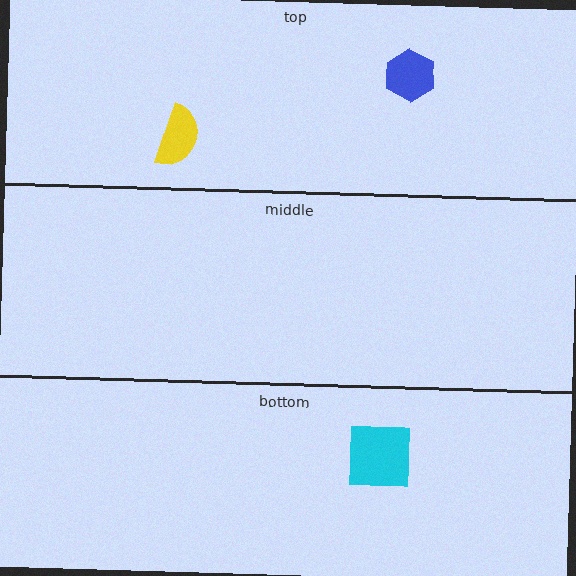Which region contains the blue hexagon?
The top region.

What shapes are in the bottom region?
The cyan square.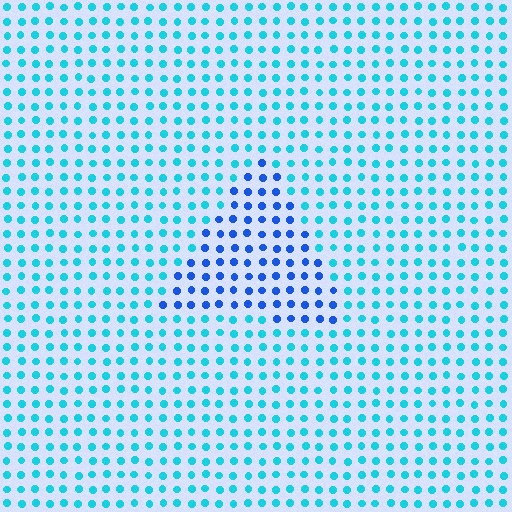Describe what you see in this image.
The image is filled with small cyan elements in a uniform arrangement. A triangle-shaped region is visible where the elements are tinted to a slightly different hue, forming a subtle color boundary.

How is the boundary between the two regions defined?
The boundary is defined purely by a slight shift in hue (about 37 degrees). Spacing, size, and orientation are identical on both sides.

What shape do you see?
I see a triangle.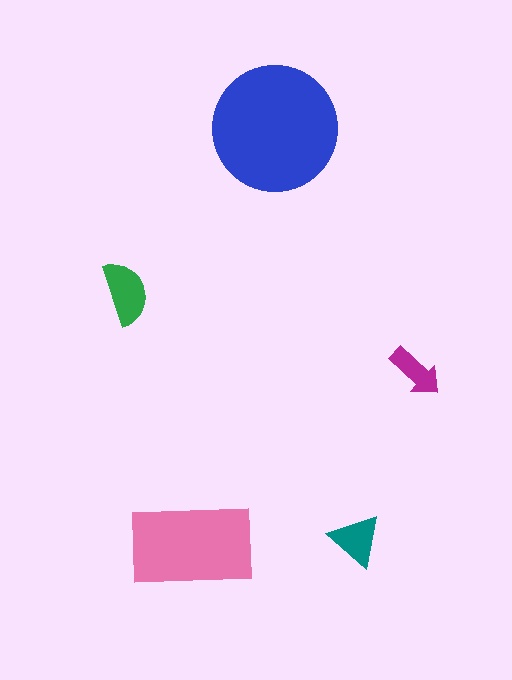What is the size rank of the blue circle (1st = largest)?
1st.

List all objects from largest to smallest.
The blue circle, the pink rectangle, the green semicircle, the teal triangle, the magenta arrow.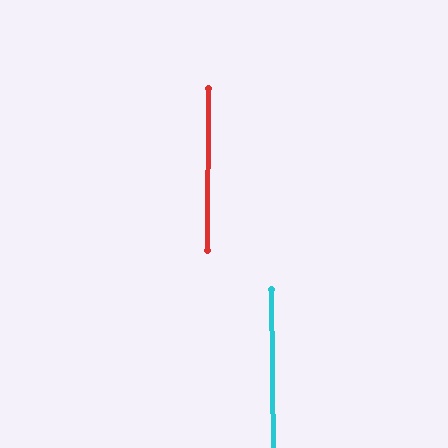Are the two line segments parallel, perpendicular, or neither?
Parallel — their directions differ by only 1.2°.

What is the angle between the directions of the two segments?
Approximately 1 degree.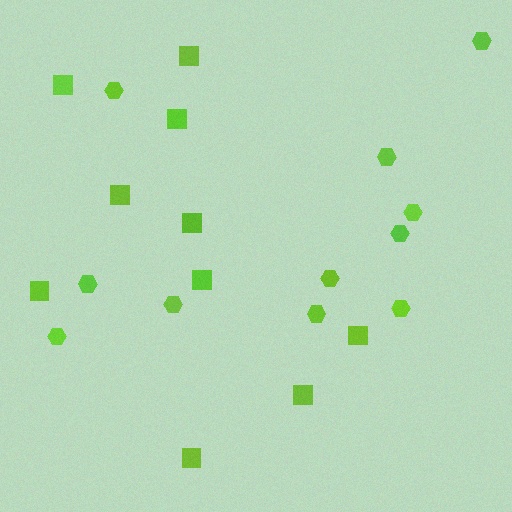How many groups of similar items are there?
There are 2 groups: one group of squares (10) and one group of hexagons (11).